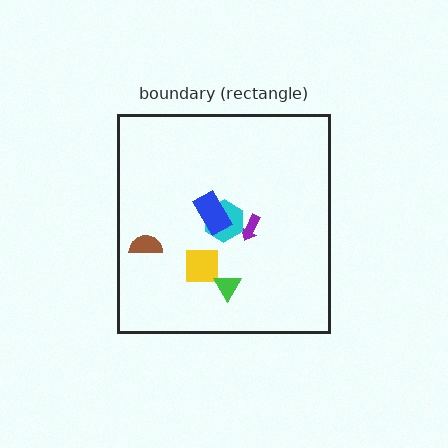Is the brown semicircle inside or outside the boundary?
Inside.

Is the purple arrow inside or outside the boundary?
Inside.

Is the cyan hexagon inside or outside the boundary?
Inside.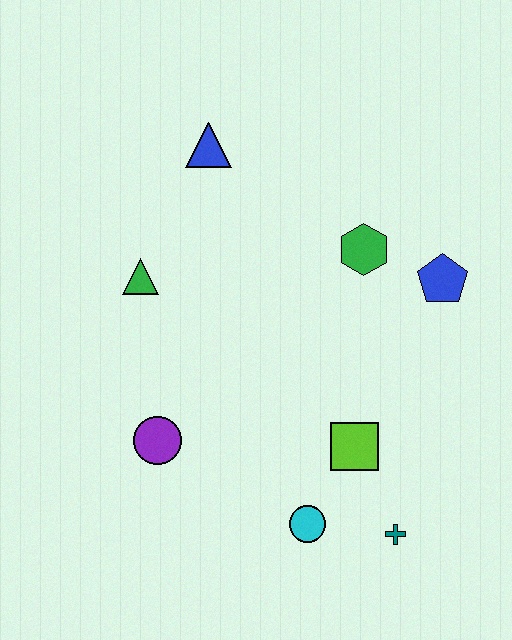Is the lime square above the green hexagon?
No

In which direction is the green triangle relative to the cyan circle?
The green triangle is above the cyan circle.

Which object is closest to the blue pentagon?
The green hexagon is closest to the blue pentagon.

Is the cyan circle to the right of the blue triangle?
Yes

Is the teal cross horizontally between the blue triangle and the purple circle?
No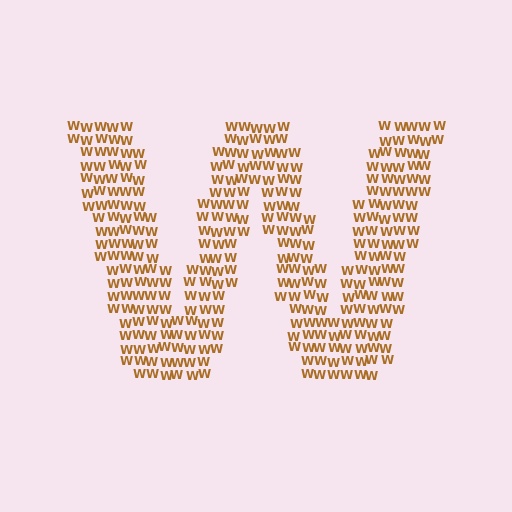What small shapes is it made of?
It is made of small letter W's.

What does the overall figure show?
The overall figure shows the letter W.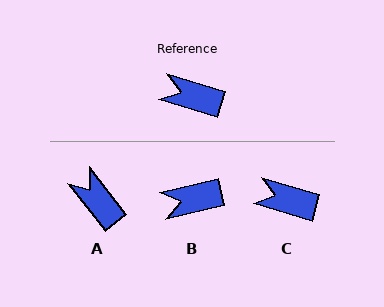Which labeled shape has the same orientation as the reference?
C.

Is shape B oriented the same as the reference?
No, it is off by about 30 degrees.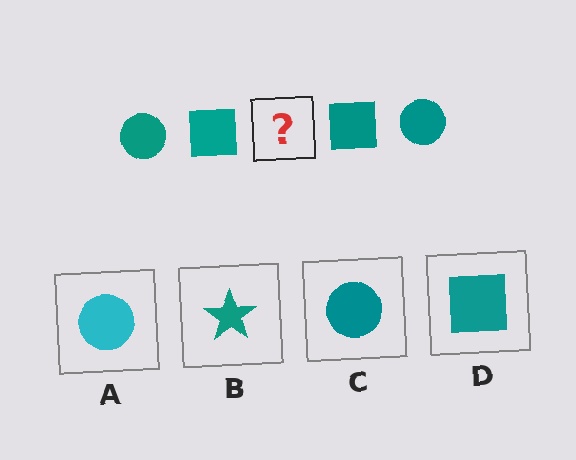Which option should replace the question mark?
Option C.